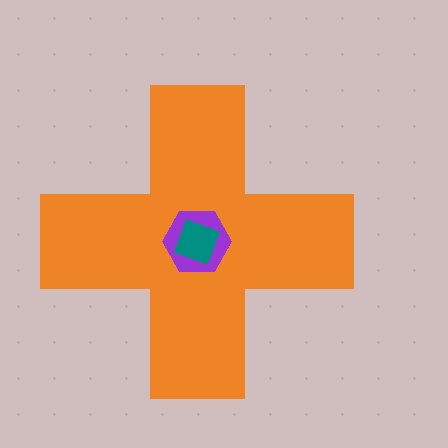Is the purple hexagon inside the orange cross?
Yes.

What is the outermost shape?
The orange cross.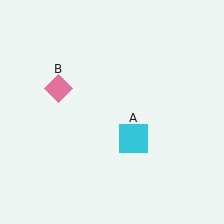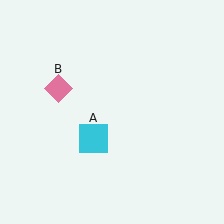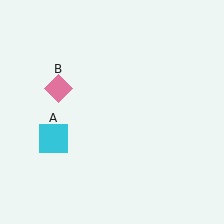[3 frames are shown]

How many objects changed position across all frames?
1 object changed position: cyan square (object A).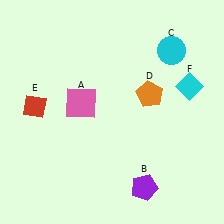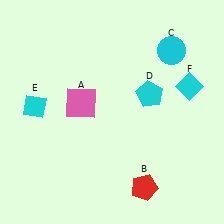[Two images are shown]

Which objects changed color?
B changed from purple to red. D changed from orange to cyan. E changed from red to cyan.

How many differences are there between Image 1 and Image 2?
There are 3 differences between the two images.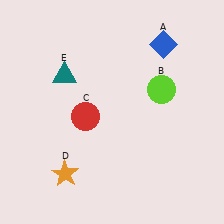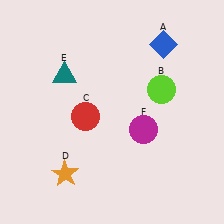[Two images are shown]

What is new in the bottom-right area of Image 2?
A magenta circle (F) was added in the bottom-right area of Image 2.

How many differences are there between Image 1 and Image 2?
There is 1 difference between the two images.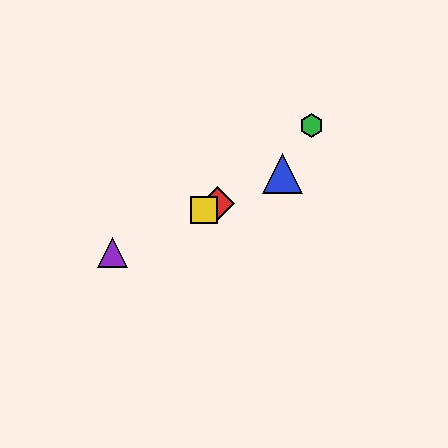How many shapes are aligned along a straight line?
4 shapes (the red diamond, the blue triangle, the yellow square, the purple triangle) are aligned along a straight line.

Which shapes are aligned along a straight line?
The red diamond, the blue triangle, the yellow square, the purple triangle are aligned along a straight line.